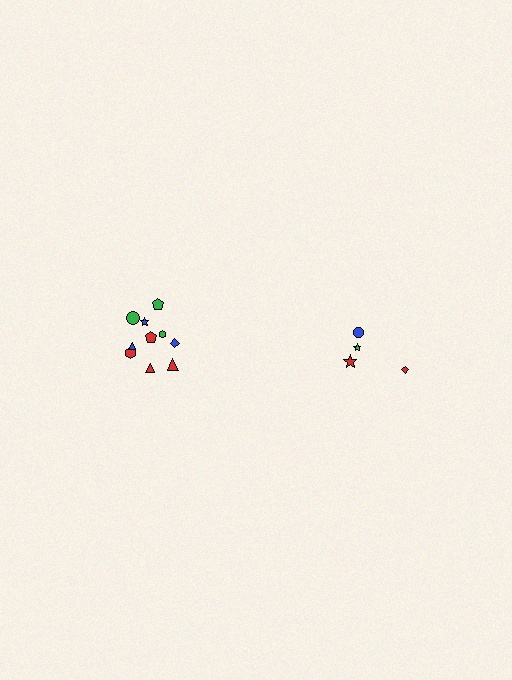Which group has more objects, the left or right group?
The left group.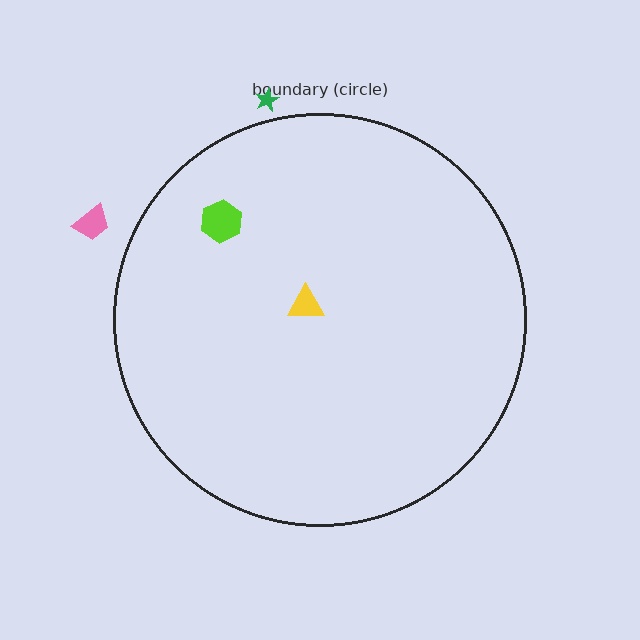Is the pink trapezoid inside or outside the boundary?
Outside.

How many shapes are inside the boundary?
2 inside, 2 outside.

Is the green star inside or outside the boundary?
Outside.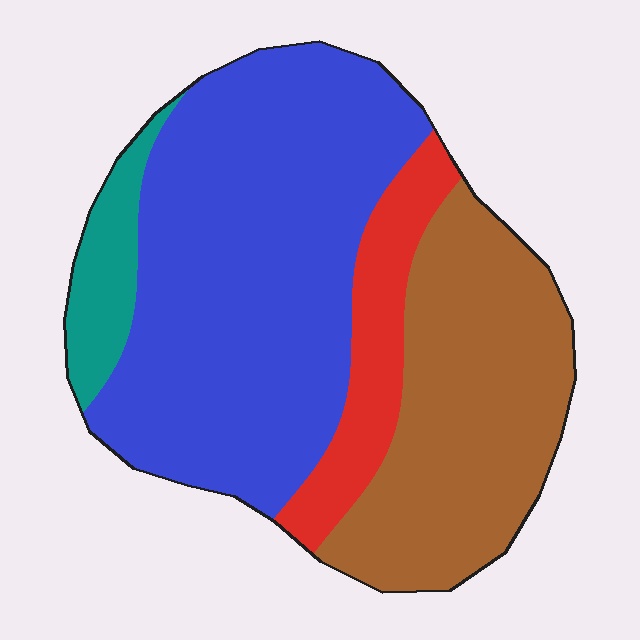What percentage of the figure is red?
Red takes up about one eighth (1/8) of the figure.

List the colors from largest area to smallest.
From largest to smallest: blue, brown, red, teal.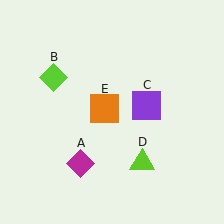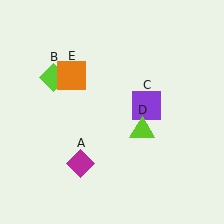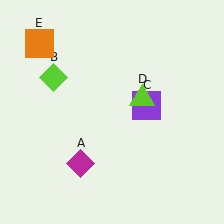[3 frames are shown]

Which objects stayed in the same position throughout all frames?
Magenta diamond (object A) and lime diamond (object B) and purple square (object C) remained stationary.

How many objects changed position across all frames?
2 objects changed position: lime triangle (object D), orange square (object E).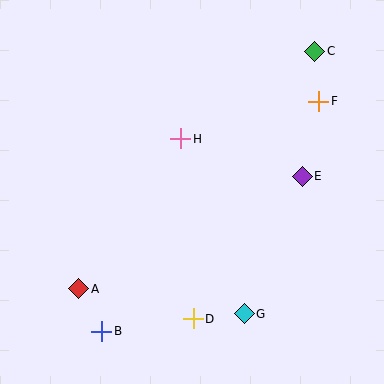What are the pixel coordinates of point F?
Point F is at (319, 101).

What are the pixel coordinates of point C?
Point C is at (315, 51).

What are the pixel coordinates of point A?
Point A is at (79, 289).